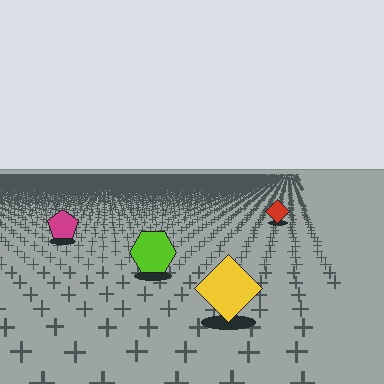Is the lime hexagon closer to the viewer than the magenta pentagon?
Yes. The lime hexagon is closer — you can tell from the texture gradient: the ground texture is coarser near it.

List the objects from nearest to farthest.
From nearest to farthest: the yellow diamond, the lime hexagon, the magenta pentagon, the red diamond.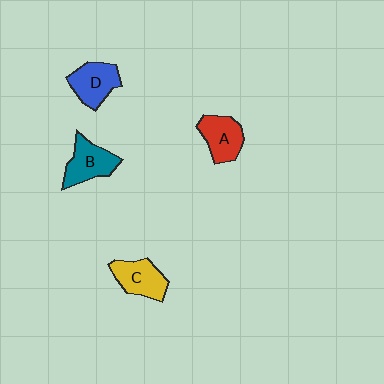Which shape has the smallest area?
Shape A (red).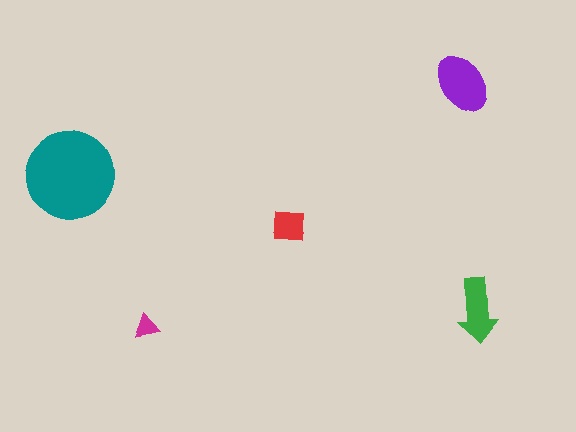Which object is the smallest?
The magenta triangle.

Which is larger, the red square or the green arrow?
The green arrow.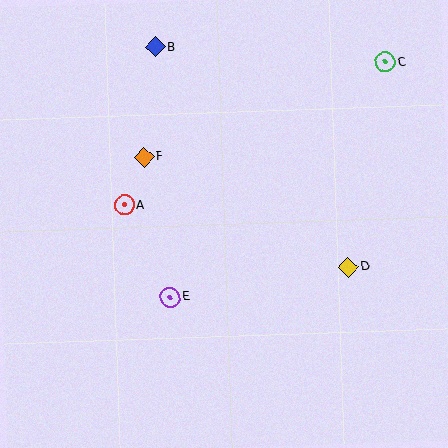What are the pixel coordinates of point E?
Point E is at (170, 297).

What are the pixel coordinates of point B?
Point B is at (155, 47).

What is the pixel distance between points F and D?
The distance between F and D is 232 pixels.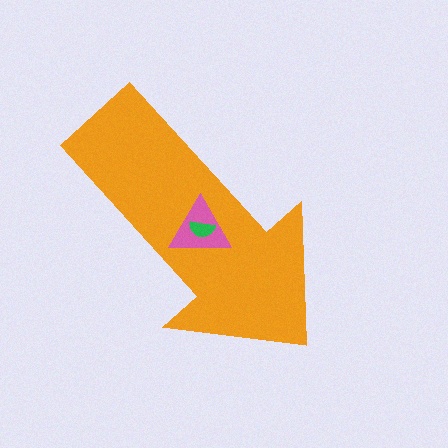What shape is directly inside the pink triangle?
The green semicircle.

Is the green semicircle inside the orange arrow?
Yes.